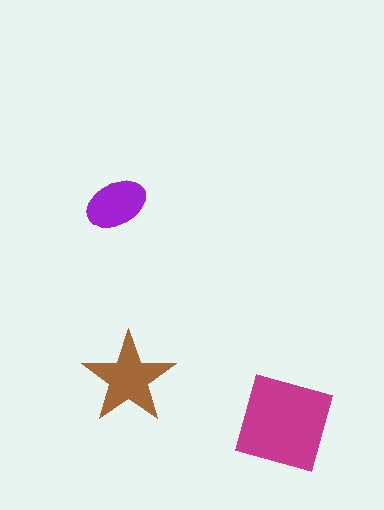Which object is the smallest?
The purple ellipse.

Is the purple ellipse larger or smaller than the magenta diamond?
Smaller.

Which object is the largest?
The magenta diamond.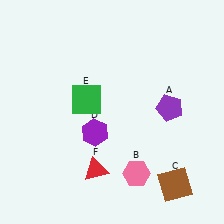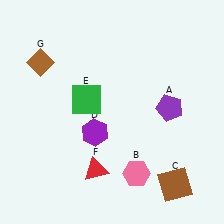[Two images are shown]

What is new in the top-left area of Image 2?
A brown diamond (G) was added in the top-left area of Image 2.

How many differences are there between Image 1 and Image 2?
There is 1 difference between the two images.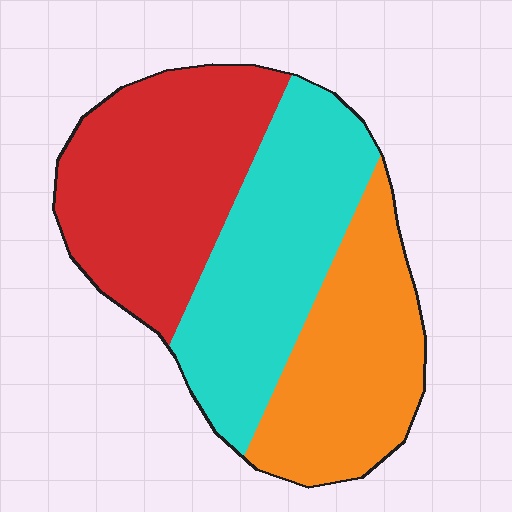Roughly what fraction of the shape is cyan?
Cyan takes up about one third (1/3) of the shape.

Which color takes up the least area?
Orange, at roughly 30%.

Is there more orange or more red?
Red.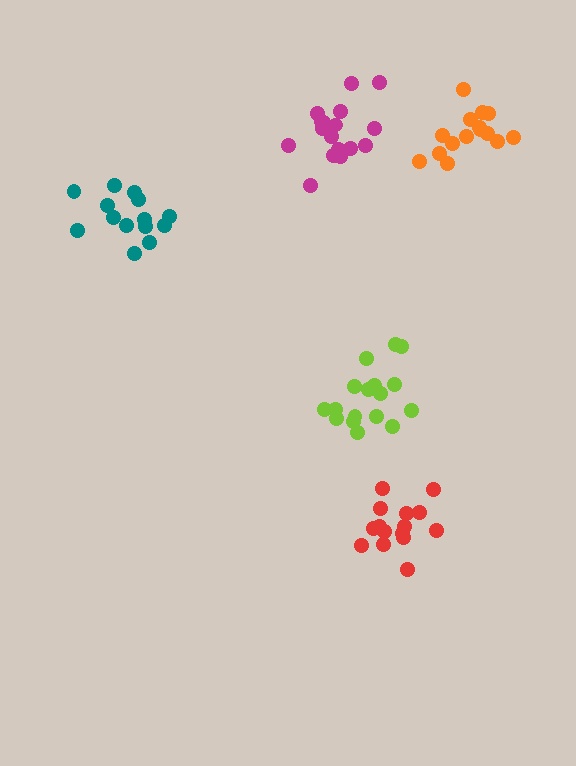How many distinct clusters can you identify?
There are 5 distinct clusters.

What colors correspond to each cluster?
The clusters are colored: lime, magenta, red, teal, orange.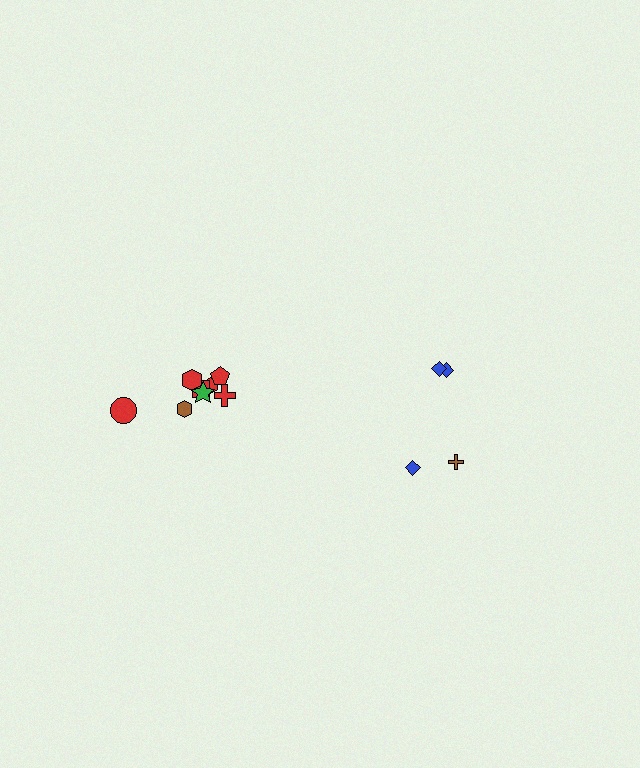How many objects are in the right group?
There are 4 objects.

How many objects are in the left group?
There are 8 objects.